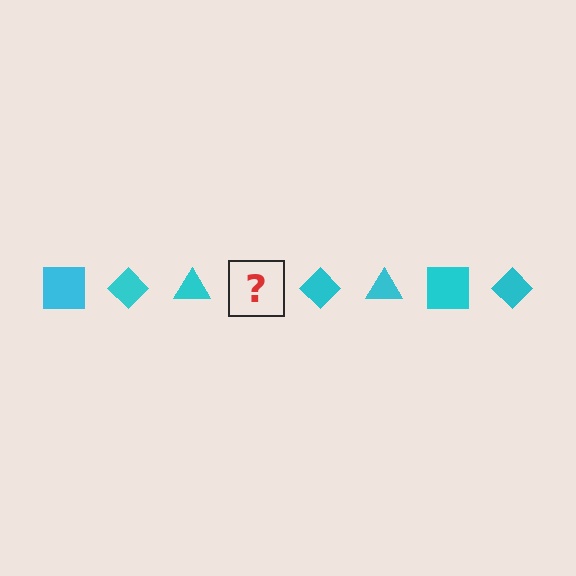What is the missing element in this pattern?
The missing element is a cyan square.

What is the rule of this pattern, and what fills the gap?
The rule is that the pattern cycles through square, diamond, triangle shapes in cyan. The gap should be filled with a cyan square.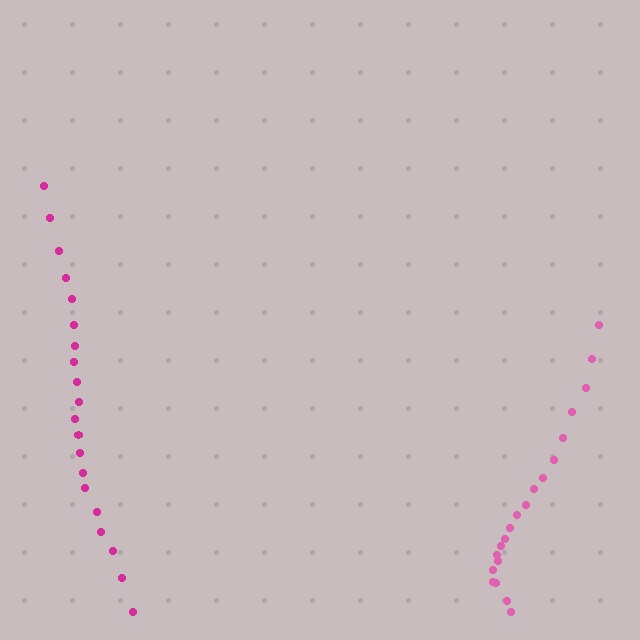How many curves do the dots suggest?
There are 2 distinct paths.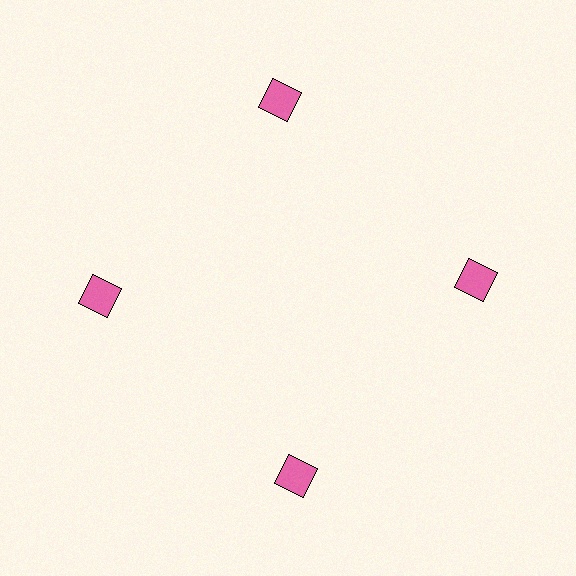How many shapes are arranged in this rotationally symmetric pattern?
There are 4 shapes, arranged in 4 groups of 1.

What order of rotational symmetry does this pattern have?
This pattern has 4-fold rotational symmetry.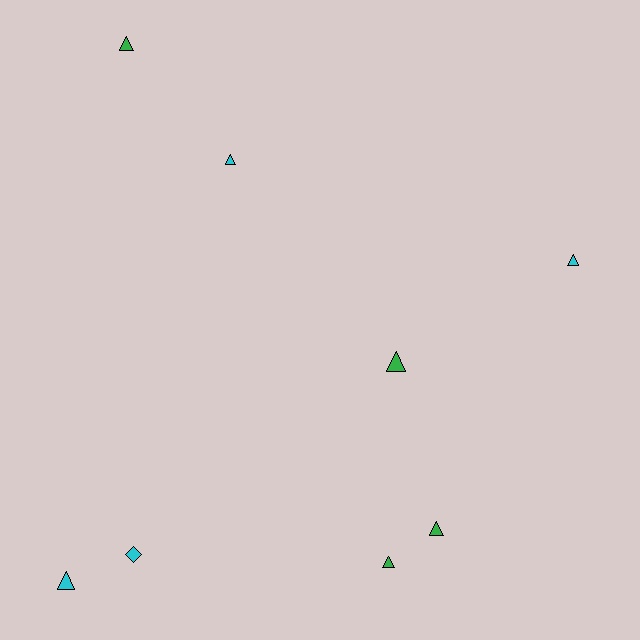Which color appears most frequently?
Green, with 4 objects.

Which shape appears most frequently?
Triangle, with 7 objects.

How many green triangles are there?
There are 4 green triangles.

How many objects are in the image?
There are 8 objects.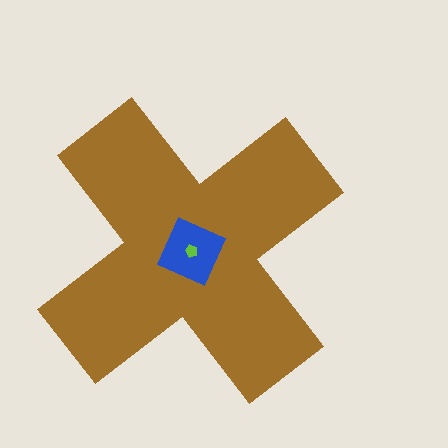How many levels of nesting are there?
3.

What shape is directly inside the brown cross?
The blue square.